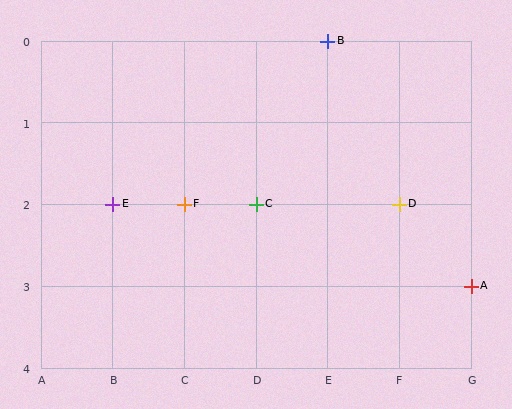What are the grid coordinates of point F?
Point F is at grid coordinates (C, 2).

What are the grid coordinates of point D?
Point D is at grid coordinates (F, 2).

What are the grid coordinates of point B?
Point B is at grid coordinates (E, 0).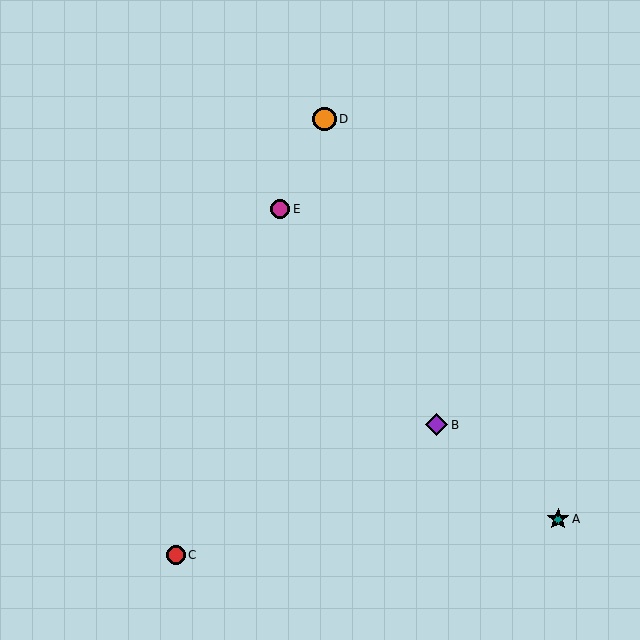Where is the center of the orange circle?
The center of the orange circle is at (325, 119).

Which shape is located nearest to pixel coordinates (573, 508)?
The teal star (labeled A) at (558, 519) is nearest to that location.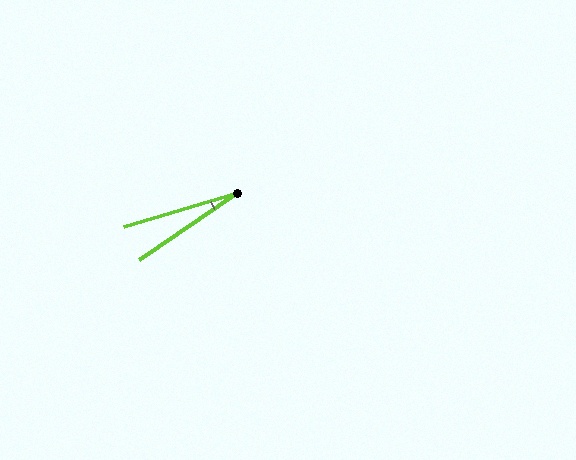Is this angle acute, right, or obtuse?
It is acute.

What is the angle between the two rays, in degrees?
Approximately 18 degrees.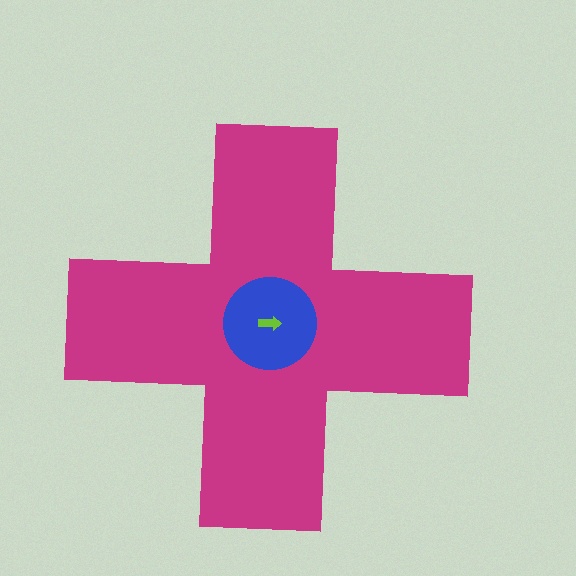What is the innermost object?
The lime arrow.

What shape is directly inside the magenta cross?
The blue circle.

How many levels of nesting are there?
3.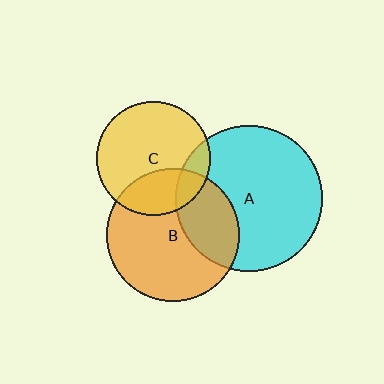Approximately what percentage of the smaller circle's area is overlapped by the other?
Approximately 15%.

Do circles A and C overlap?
Yes.